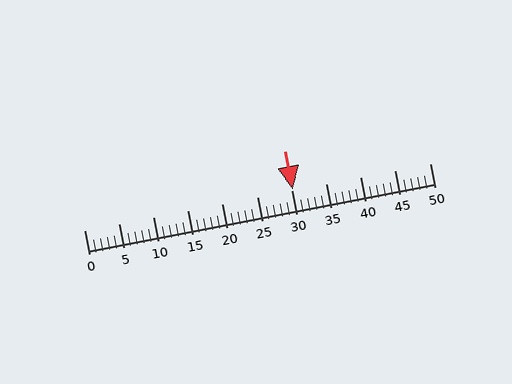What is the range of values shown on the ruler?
The ruler shows values from 0 to 50.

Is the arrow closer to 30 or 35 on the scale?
The arrow is closer to 30.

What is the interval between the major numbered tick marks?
The major tick marks are spaced 5 units apart.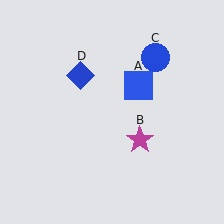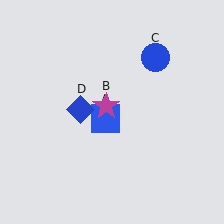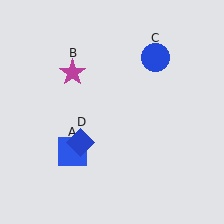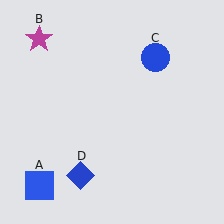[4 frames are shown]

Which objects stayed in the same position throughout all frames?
Blue circle (object C) remained stationary.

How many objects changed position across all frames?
3 objects changed position: blue square (object A), magenta star (object B), blue diamond (object D).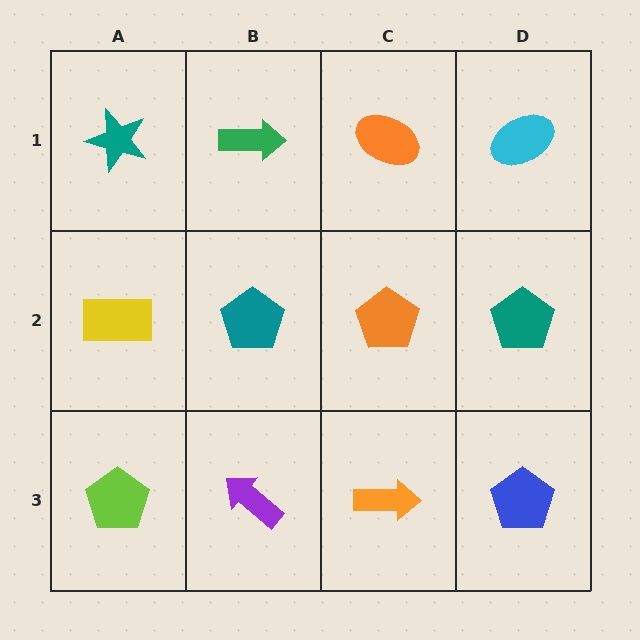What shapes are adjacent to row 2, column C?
An orange ellipse (row 1, column C), an orange arrow (row 3, column C), a teal pentagon (row 2, column B), a teal pentagon (row 2, column D).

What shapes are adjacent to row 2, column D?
A cyan ellipse (row 1, column D), a blue pentagon (row 3, column D), an orange pentagon (row 2, column C).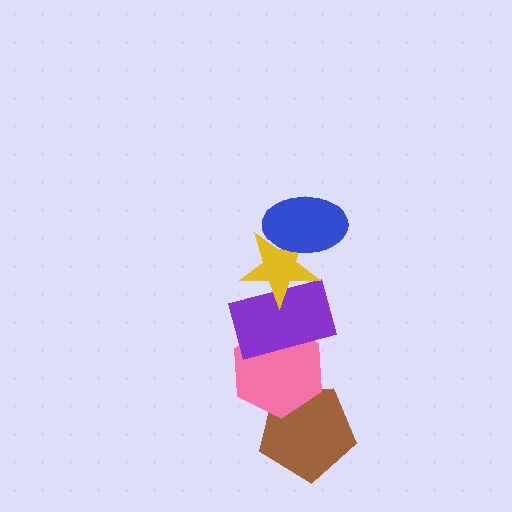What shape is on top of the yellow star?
The blue ellipse is on top of the yellow star.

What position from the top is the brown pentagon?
The brown pentagon is 5th from the top.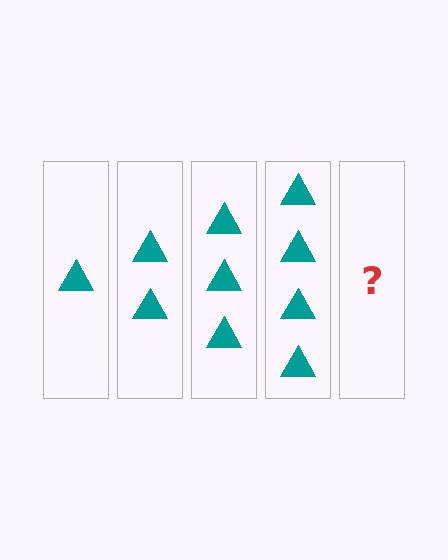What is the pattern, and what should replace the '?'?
The pattern is that each step adds one more triangle. The '?' should be 5 triangles.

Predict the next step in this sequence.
The next step is 5 triangles.